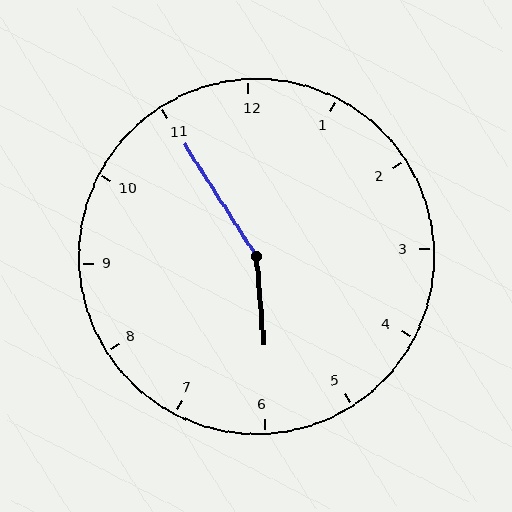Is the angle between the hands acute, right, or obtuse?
It is obtuse.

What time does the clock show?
5:55.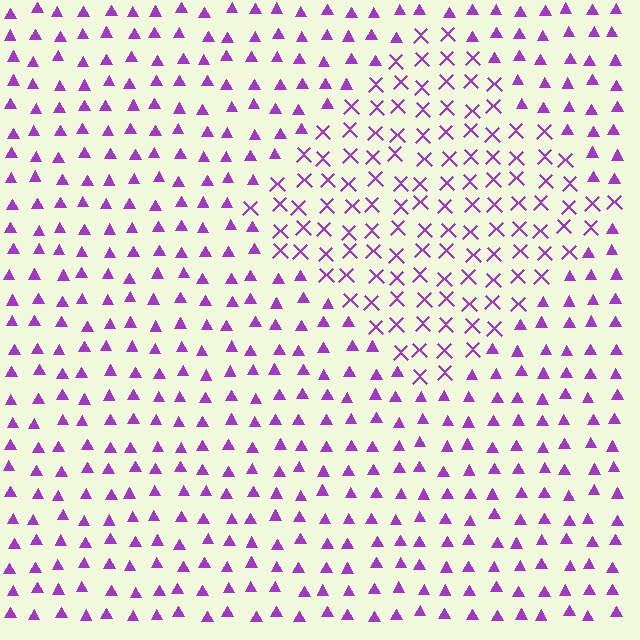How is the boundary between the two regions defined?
The boundary is defined by a change in element shape: X marks inside vs. triangles outside. All elements share the same color and spacing.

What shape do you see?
I see a diamond.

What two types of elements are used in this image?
The image uses X marks inside the diamond region and triangles outside it.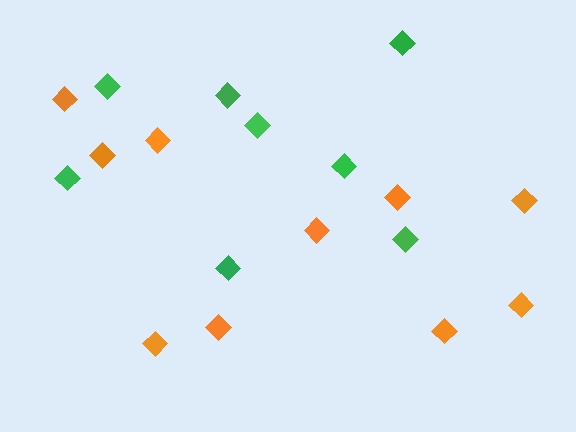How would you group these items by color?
There are 2 groups: one group of green diamonds (8) and one group of orange diamonds (10).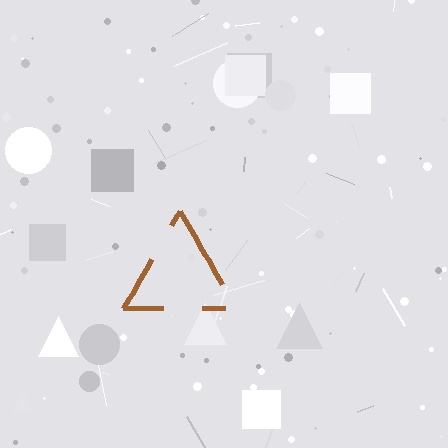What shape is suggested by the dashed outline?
The dashed outline suggests a triangle.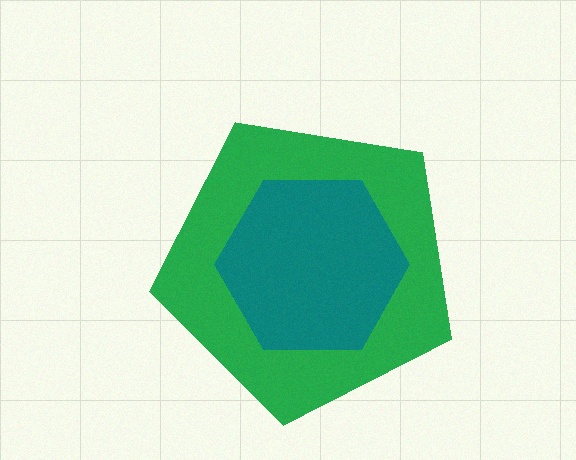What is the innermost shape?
The teal hexagon.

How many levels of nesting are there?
2.